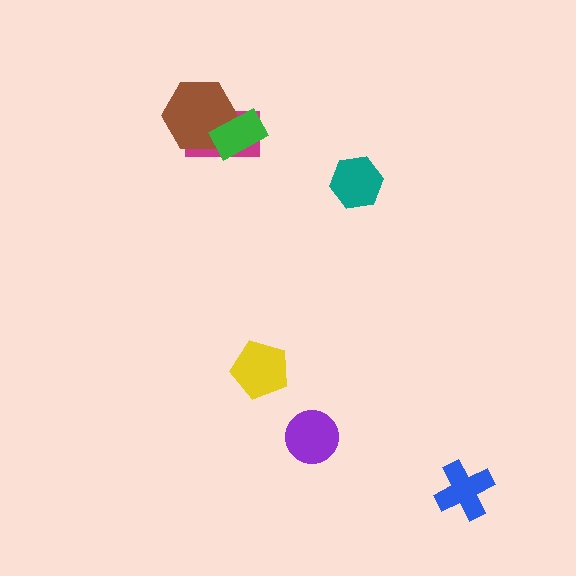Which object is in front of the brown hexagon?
The green rectangle is in front of the brown hexagon.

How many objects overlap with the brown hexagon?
2 objects overlap with the brown hexagon.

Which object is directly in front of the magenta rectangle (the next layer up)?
The brown hexagon is directly in front of the magenta rectangle.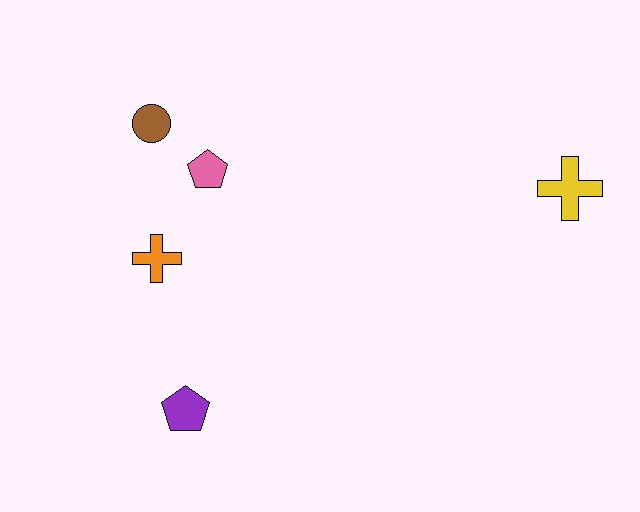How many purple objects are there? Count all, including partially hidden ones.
There is 1 purple object.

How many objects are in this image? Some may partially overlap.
There are 5 objects.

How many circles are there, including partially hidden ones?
There is 1 circle.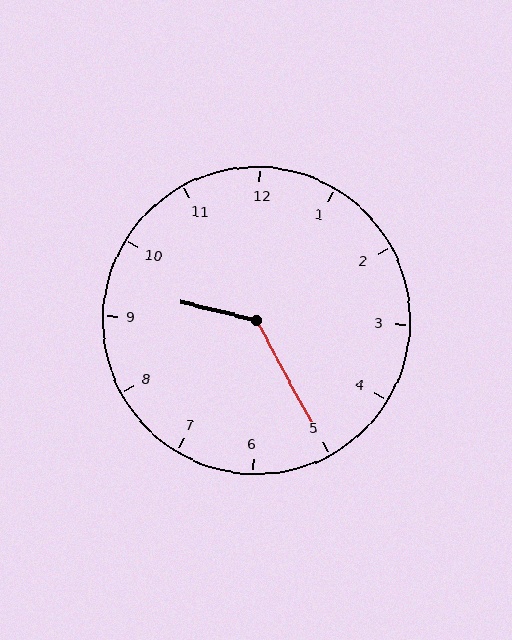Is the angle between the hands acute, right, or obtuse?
It is obtuse.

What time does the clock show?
9:25.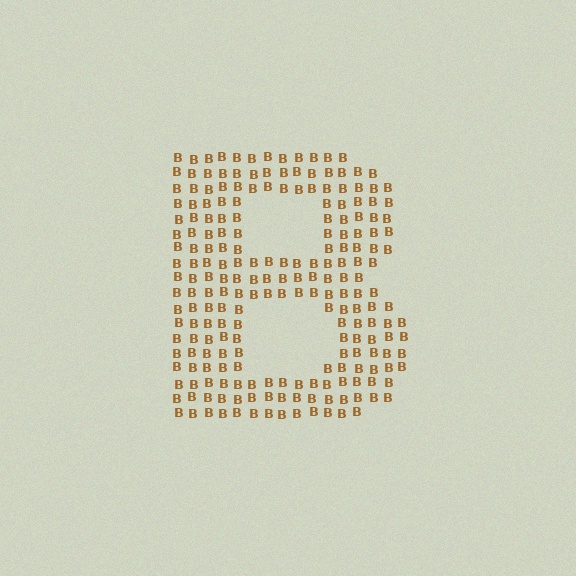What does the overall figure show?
The overall figure shows the letter B.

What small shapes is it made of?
It is made of small letter B's.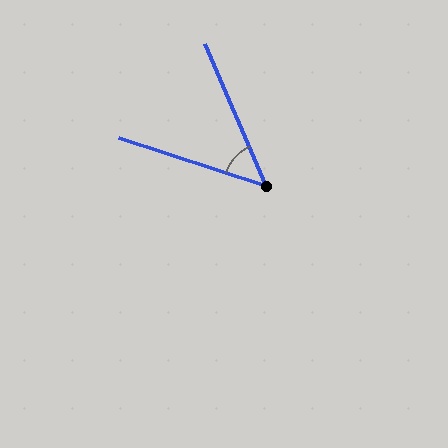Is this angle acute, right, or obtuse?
It is acute.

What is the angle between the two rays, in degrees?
Approximately 49 degrees.